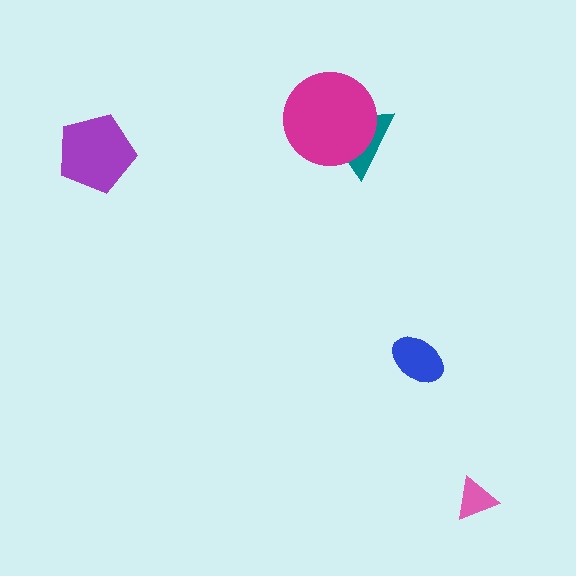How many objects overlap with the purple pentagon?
0 objects overlap with the purple pentagon.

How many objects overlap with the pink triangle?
0 objects overlap with the pink triangle.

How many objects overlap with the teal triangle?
1 object overlaps with the teal triangle.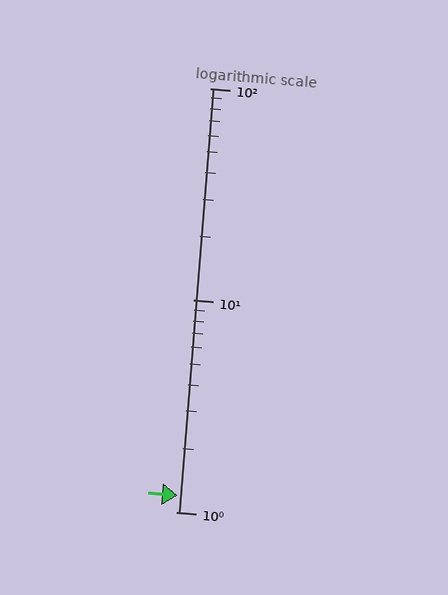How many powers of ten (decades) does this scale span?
The scale spans 2 decades, from 1 to 100.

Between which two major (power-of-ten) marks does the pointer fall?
The pointer is between 1 and 10.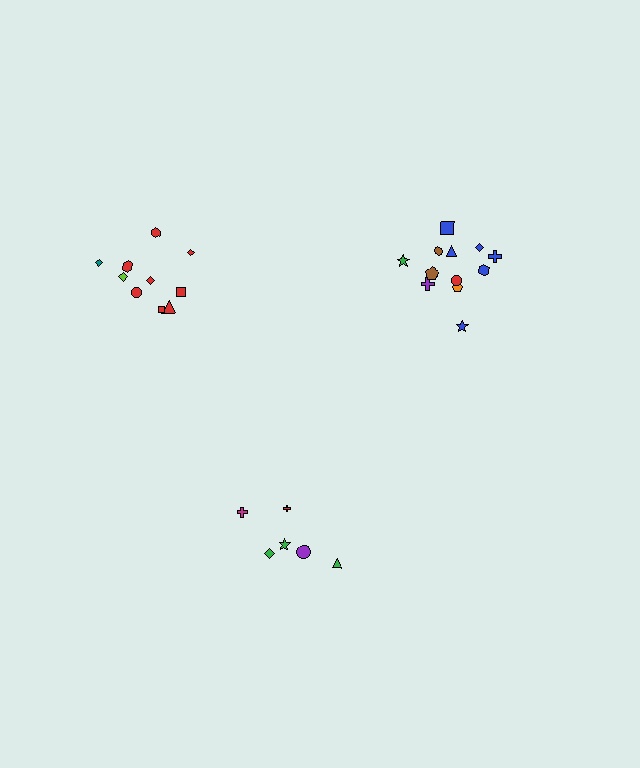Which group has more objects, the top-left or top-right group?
The top-right group.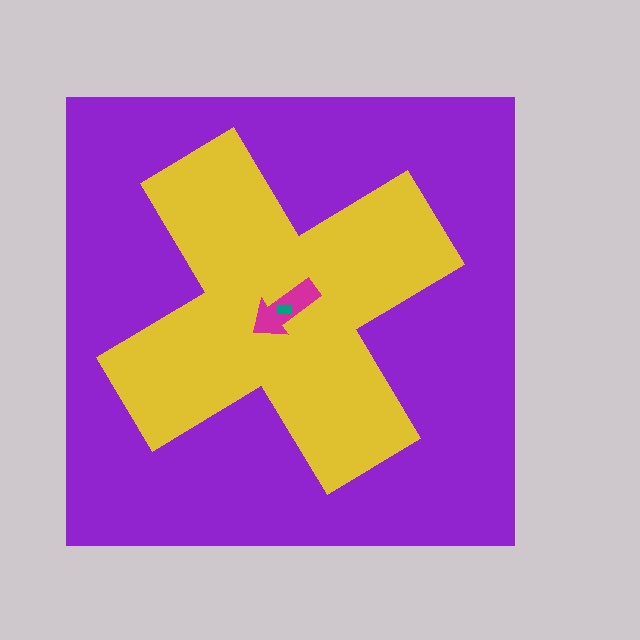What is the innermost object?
The teal rectangle.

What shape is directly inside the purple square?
The yellow cross.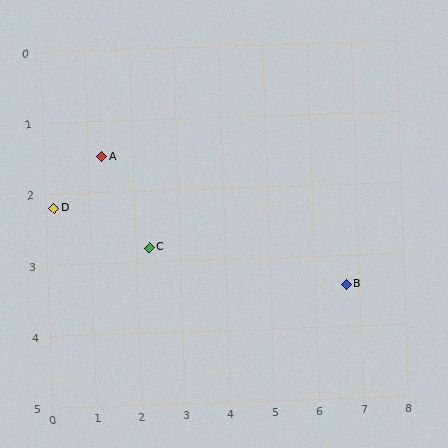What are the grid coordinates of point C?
Point C is at approximately (2.3, 2.8).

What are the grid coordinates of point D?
Point D is at approximately (0.2, 2.2).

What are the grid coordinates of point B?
Point B is at approximately (6.7, 3.4).